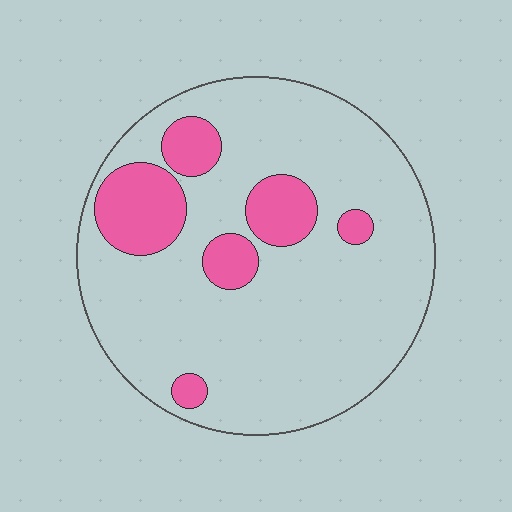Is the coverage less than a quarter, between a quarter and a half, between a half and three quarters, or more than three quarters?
Less than a quarter.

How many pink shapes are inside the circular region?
6.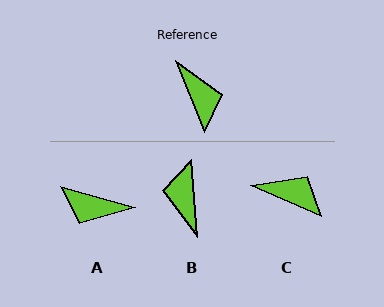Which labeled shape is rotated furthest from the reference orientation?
B, about 162 degrees away.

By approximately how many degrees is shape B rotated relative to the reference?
Approximately 162 degrees counter-clockwise.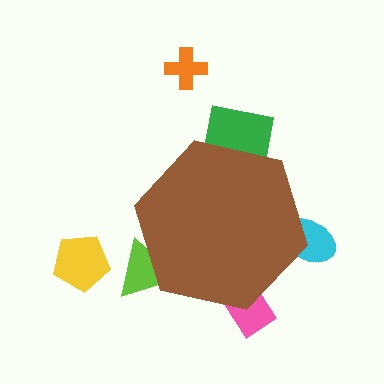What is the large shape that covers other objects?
A brown hexagon.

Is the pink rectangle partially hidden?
Yes, the pink rectangle is partially hidden behind the brown hexagon.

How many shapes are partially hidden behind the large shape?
4 shapes are partially hidden.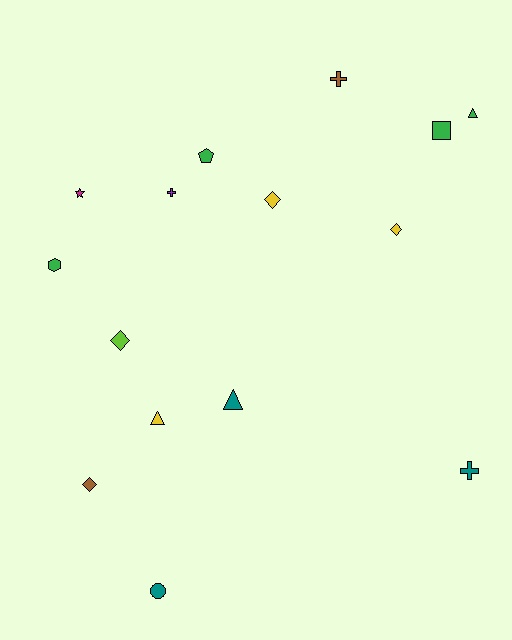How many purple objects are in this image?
There is 1 purple object.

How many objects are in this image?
There are 15 objects.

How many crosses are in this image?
There are 3 crosses.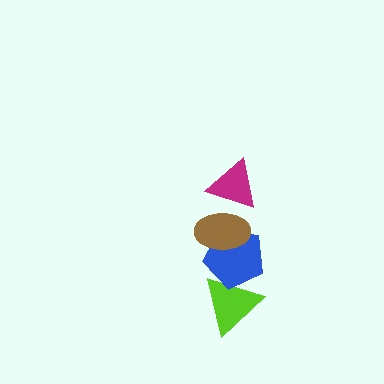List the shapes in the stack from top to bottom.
From top to bottom: the magenta triangle, the brown ellipse, the blue pentagon, the lime triangle.